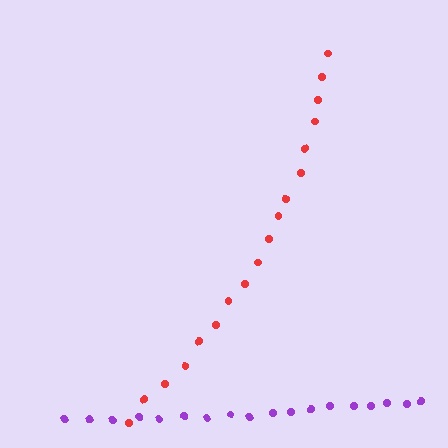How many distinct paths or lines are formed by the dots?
There are 2 distinct paths.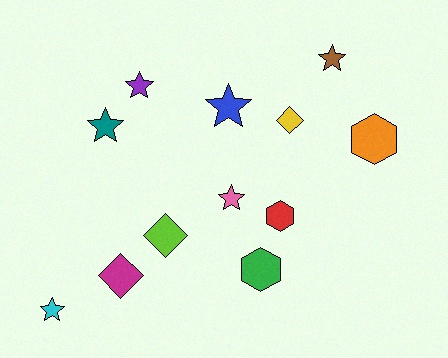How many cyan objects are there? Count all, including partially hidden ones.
There is 1 cyan object.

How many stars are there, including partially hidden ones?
There are 6 stars.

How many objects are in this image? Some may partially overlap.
There are 12 objects.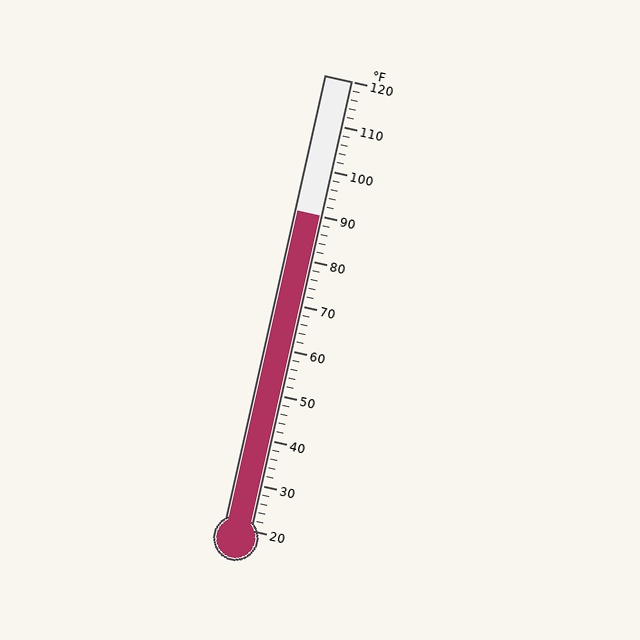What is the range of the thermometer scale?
The thermometer scale ranges from 20°F to 120°F.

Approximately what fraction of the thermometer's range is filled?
The thermometer is filled to approximately 70% of its range.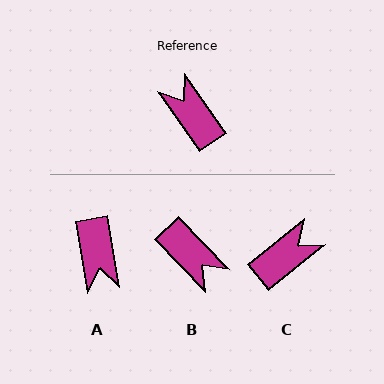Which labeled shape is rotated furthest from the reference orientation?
B, about 171 degrees away.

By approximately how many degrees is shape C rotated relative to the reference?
Approximately 86 degrees clockwise.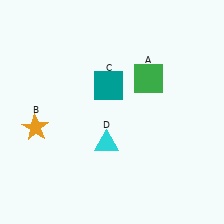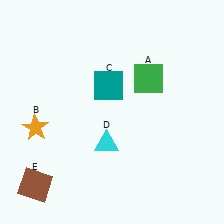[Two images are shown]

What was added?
A brown square (E) was added in Image 2.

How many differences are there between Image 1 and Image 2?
There is 1 difference between the two images.